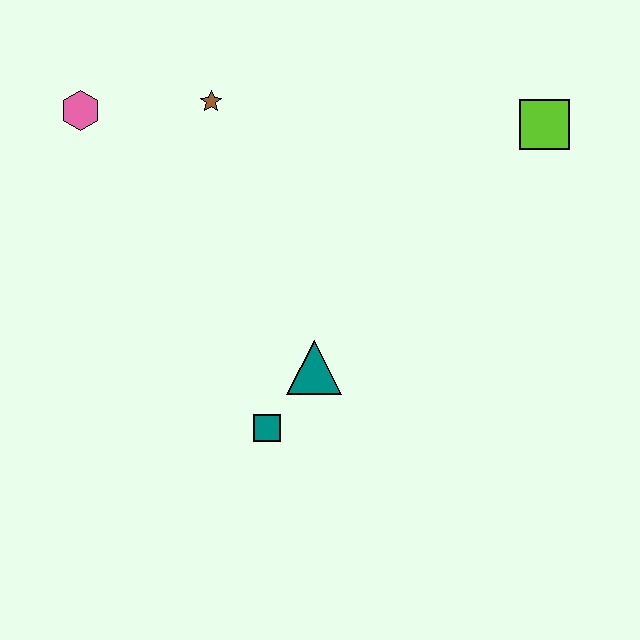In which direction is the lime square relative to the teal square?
The lime square is above the teal square.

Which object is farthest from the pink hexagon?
The lime square is farthest from the pink hexagon.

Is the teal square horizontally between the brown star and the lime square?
Yes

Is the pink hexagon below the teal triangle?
No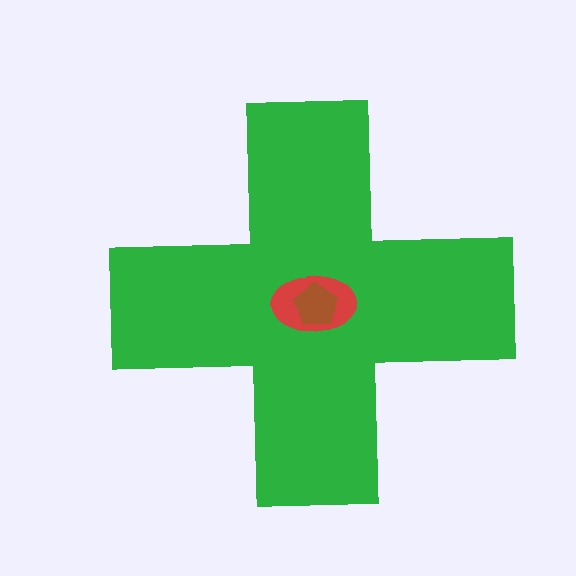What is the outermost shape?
The green cross.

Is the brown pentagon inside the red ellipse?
Yes.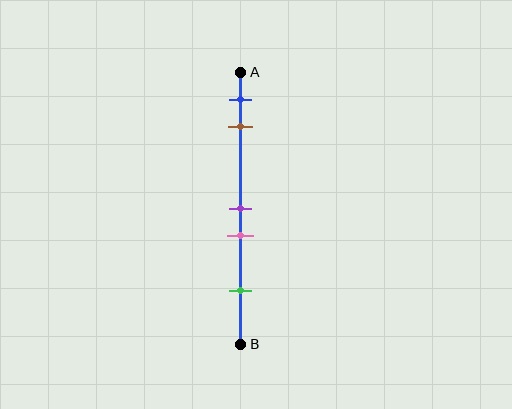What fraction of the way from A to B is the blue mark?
The blue mark is approximately 10% (0.1) of the way from A to B.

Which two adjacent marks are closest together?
The purple and pink marks are the closest adjacent pair.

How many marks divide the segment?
There are 5 marks dividing the segment.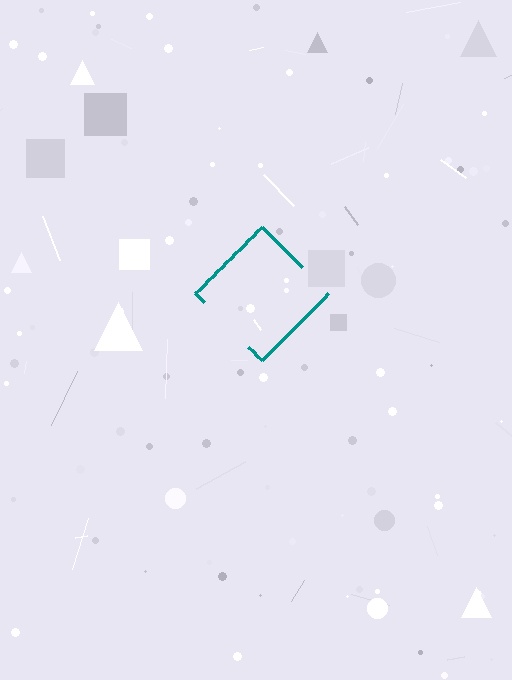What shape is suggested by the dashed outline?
The dashed outline suggests a diamond.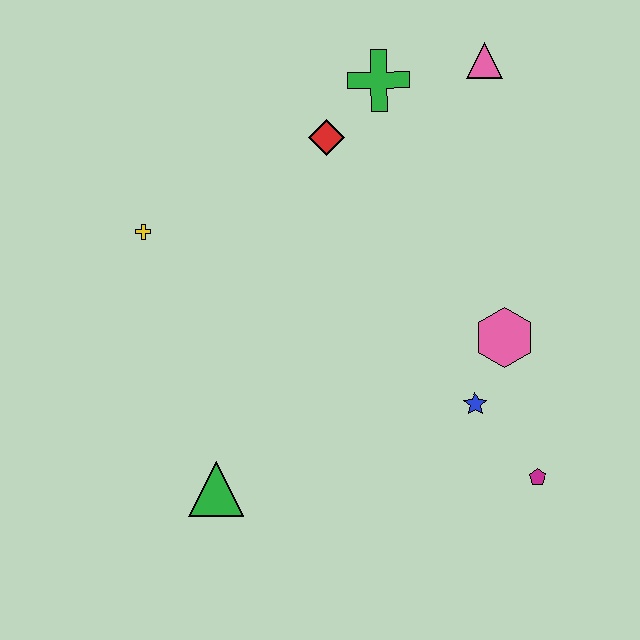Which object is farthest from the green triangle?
The pink triangle is farthest from the green triangle.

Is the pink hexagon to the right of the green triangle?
Yes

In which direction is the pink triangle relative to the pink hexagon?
The pink triangle is above the pink hexagon.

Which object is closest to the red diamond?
The green cross is closest to the red diamond.